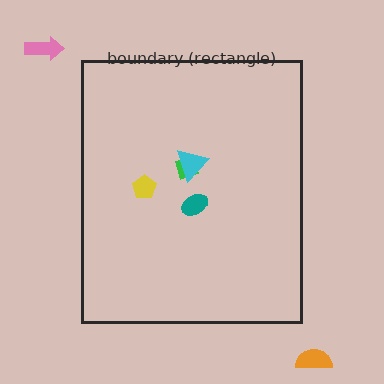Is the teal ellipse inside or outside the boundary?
Inside.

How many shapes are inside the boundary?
4 inside, 2 outside.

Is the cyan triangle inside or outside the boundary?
Inside.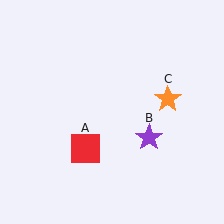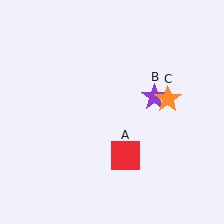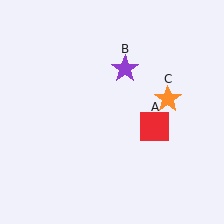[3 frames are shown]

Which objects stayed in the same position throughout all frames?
Orange star (object C) remained stationary.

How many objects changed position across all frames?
2 objects changed position: red square (object A), purple star (object B).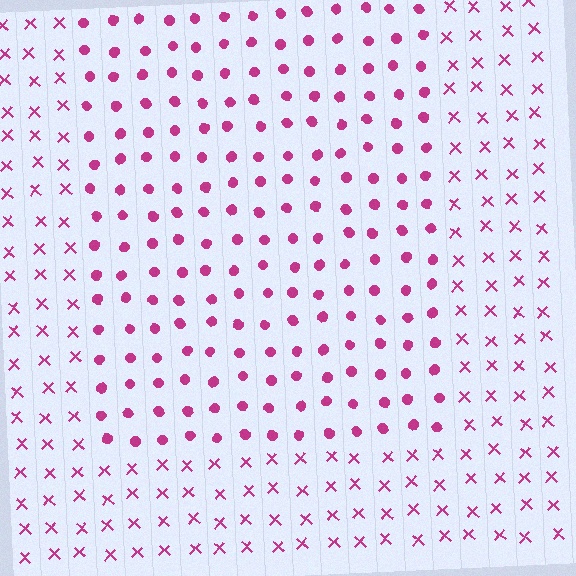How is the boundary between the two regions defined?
The boundary is defined by a change in element shape: circles inside vs. X marks outside. All elements share the same color and spacing.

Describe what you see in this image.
The image is filled with small magenta elements arranged in a uniform grid. A rectangle-shaped region contains circles, while the surrounding area contains X marks. The boundary is defined purely by the change in element shape.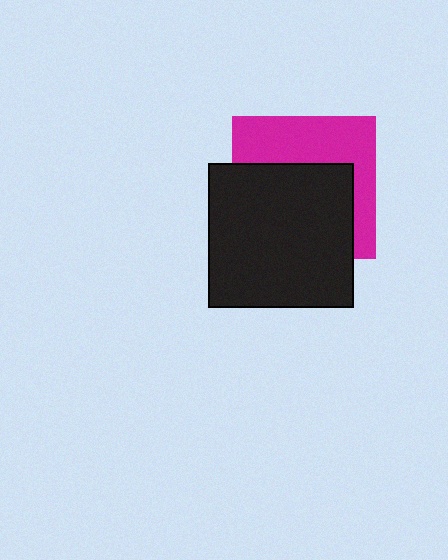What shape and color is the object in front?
The object in front is a black square.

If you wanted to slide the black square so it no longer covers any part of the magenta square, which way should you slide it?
Slide it down — that is the most direct way to separate the two shapes.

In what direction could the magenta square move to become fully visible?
The magenta square could move up. That would shift it out from behind the black square entirely.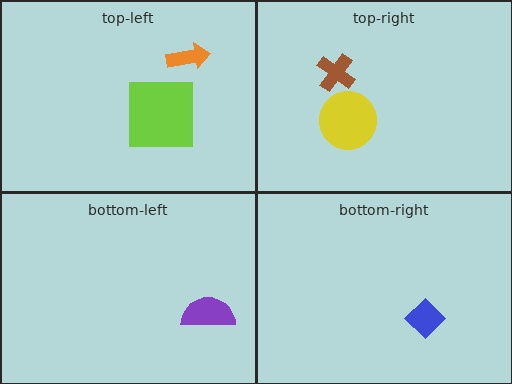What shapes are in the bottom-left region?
The purple semicircle.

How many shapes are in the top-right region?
2.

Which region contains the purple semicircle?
The bottom-left region.